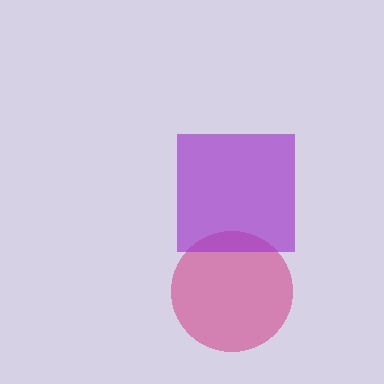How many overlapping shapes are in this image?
There are 2 overlapping shapes in the image.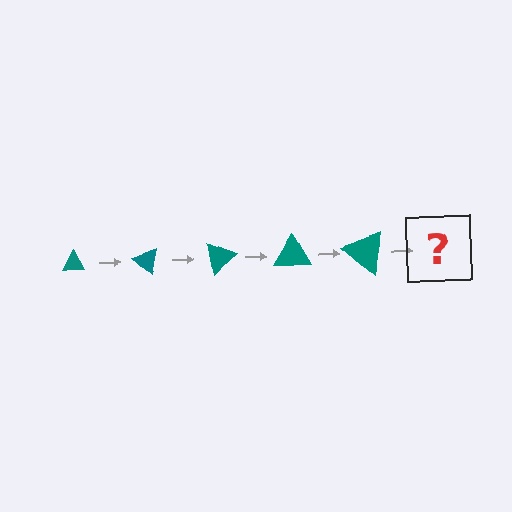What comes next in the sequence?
The next element should be a triangle, larger than the previous one and rotated 200 degrees from the start.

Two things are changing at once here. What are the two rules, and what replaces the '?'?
The two rules are that the triangle grows larger each step and it rotates 40 degrees each step. The '?' should be a triangle, larger than the previous one and rotated 200 degrees from the start.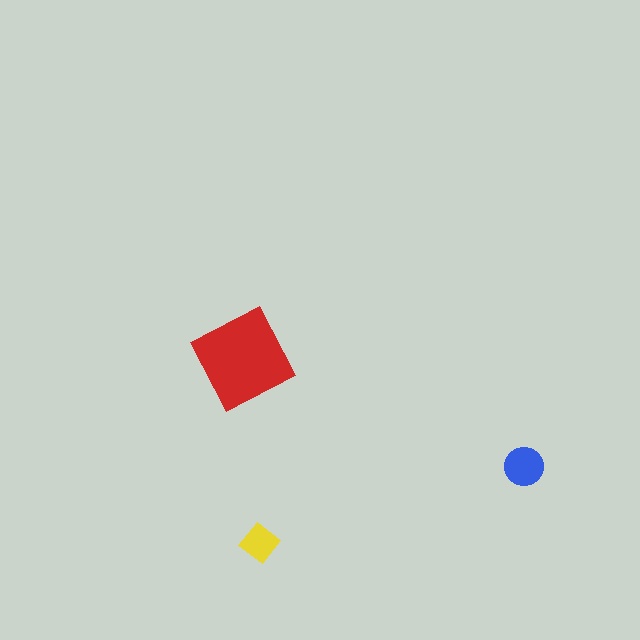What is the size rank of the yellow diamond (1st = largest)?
3rd.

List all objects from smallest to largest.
The yellow diamond, the blue circle, the red square.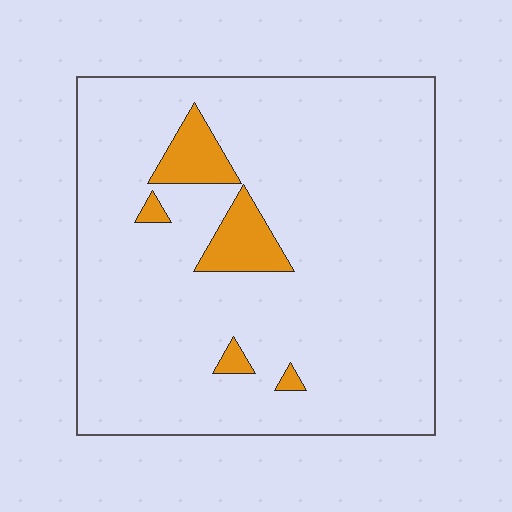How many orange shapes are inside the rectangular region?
5.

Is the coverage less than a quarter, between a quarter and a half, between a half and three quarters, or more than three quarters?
Less than a quarter.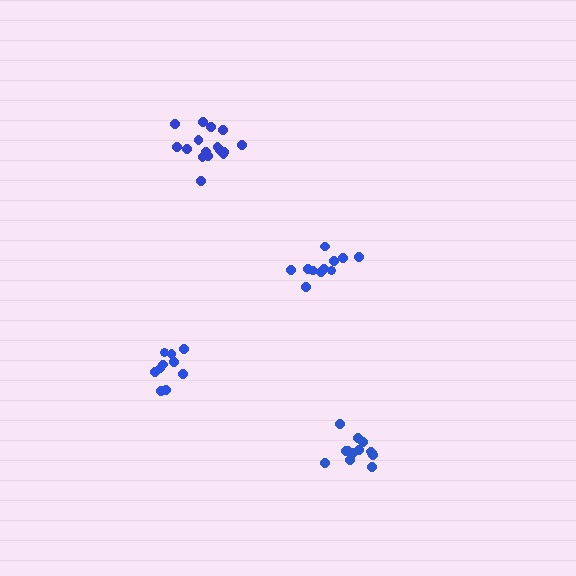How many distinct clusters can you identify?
There are 4 distinct clusters.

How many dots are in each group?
Group 1: 11 dots, Group 2: 10 dots, Group 3: 16 dots, Group 4: 13 dots (50 total).